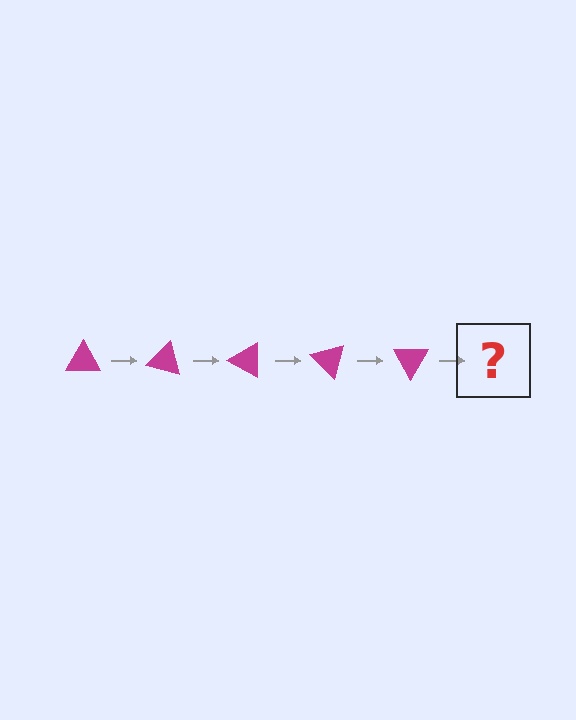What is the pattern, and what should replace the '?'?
The pattern is that the triangle rotates 15 degrees each step. The '?' should be a magenta triangle rotated 75 degrees.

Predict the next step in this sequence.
The next step is a magenta triangle rotated 75 degrees.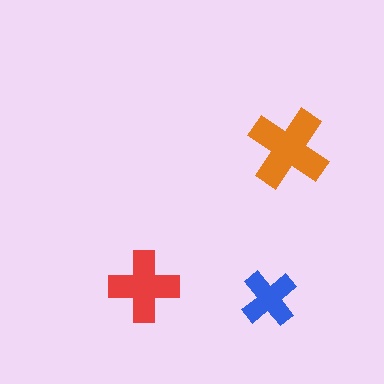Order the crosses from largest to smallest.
the orange one, the red one, the blue one.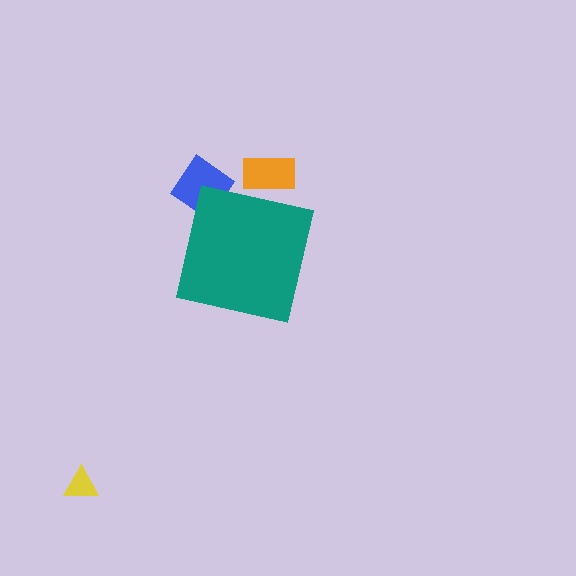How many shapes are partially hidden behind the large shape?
2 shapes are partially hidden.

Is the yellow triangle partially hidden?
No, the yellow triangle is fully visible.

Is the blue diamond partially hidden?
Yes, the blue diamond is partially hidden behind the teal square.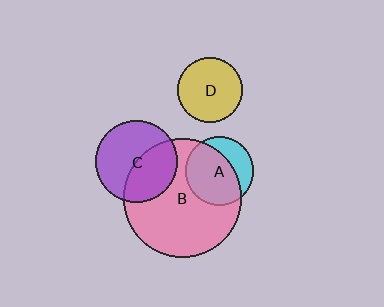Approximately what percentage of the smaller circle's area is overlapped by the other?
Approximately 45%.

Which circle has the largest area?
Circle B (pink).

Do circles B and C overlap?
Yes.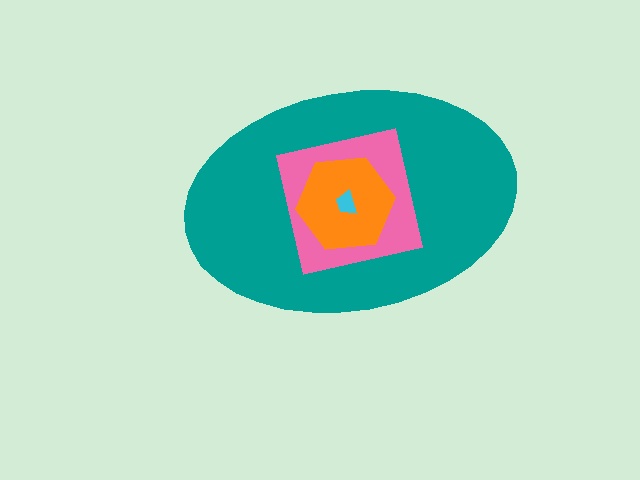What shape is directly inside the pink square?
The orange hexagon.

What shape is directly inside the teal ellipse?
The pink square.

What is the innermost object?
The cyan trapezoid.